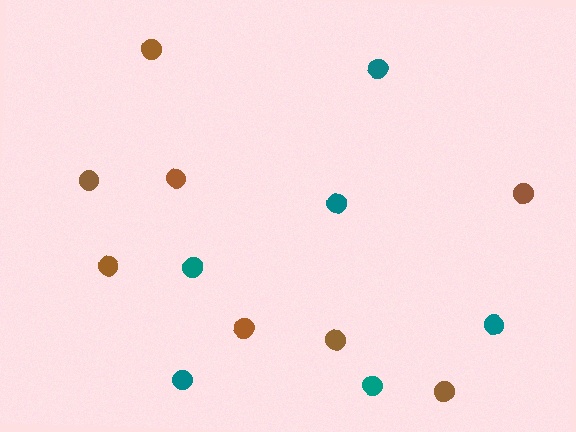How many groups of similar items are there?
There are 2 groups: one group of brown circles (8) and one group of teal circles (6).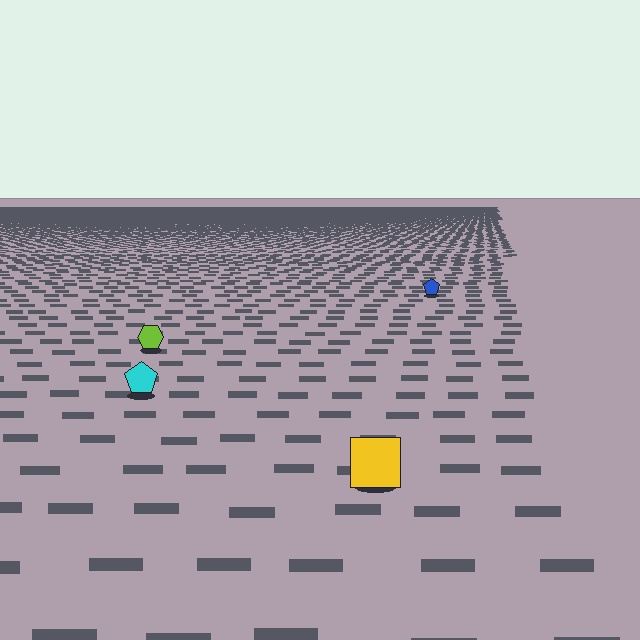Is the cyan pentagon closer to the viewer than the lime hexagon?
Yes. The cyan pentagon is closer — you can tell from the texture gradient: the ground texture is coarser near it.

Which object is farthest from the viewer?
The blue pentagon is farthest from the viewer. It appears smaller and the ground texture around it is denser.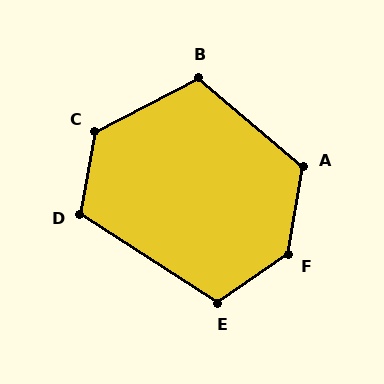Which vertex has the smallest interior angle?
E, at approximately 112 degrees.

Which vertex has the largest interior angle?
F, at approximately 135 degrees.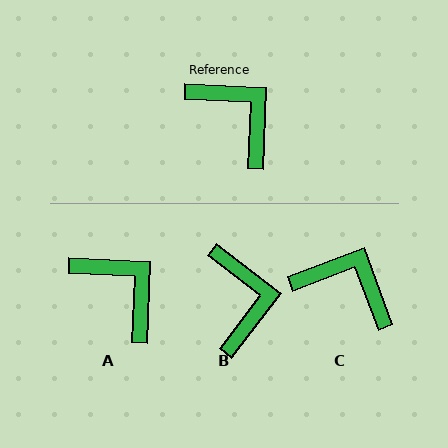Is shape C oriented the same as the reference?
No, it is off by about 23 degrees.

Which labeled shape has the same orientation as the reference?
A.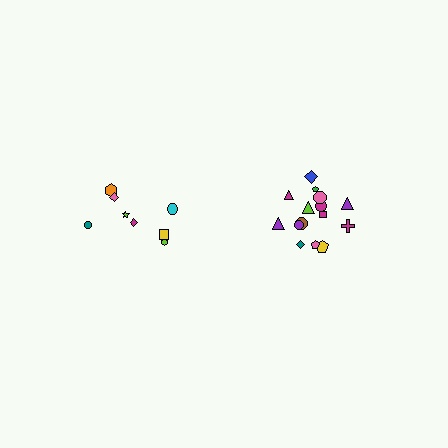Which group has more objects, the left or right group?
The right group.